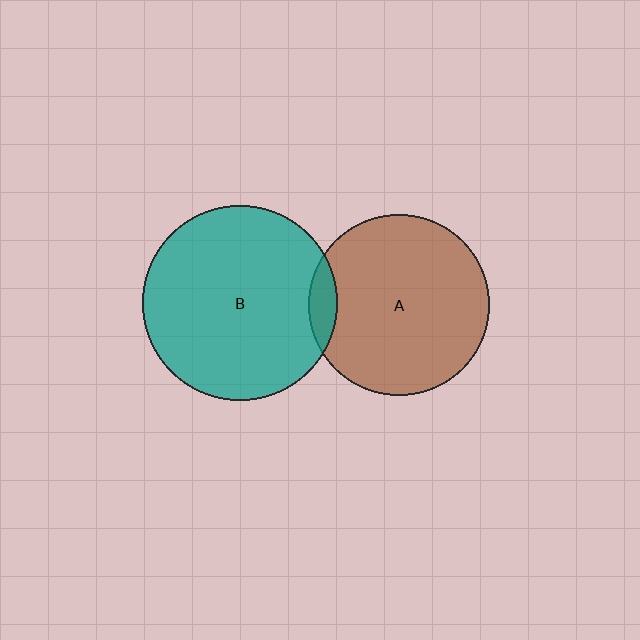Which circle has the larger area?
Circle B (teal).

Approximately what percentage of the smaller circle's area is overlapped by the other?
Approximately 5%.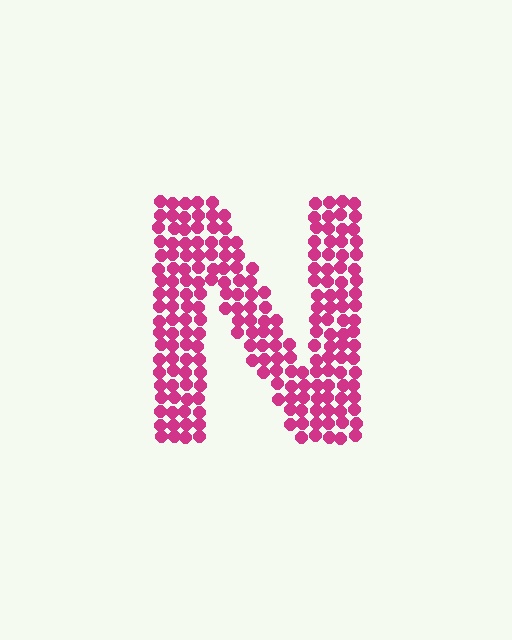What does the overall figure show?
The overall figure shows the letter N.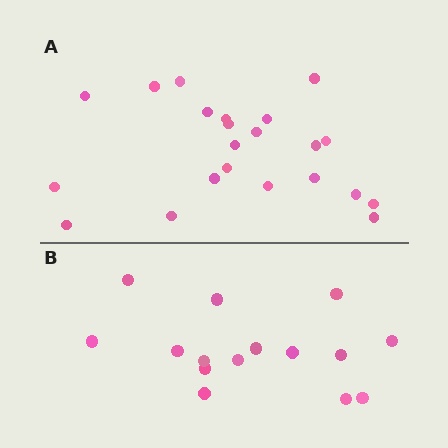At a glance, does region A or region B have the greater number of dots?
Region A (the top region) has more dots.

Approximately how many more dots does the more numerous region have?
Region A has roughly 8 or so more dots than region B.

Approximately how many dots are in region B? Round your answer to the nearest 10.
About 20 dots. (The exact count is 15, which rounds to 20.)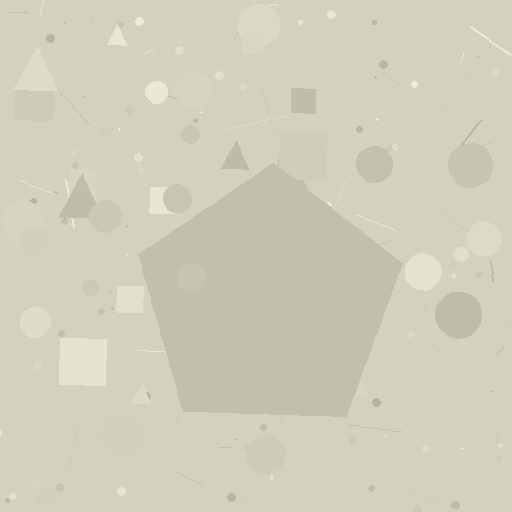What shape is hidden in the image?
A pentagon is hidden in the image.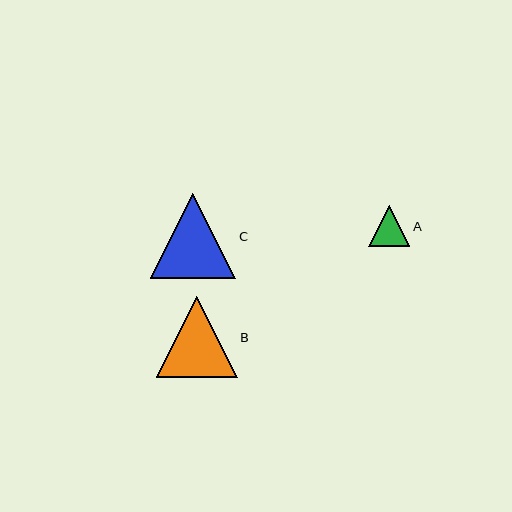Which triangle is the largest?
Triangle C is the largest with a size of approximately 85 pixels.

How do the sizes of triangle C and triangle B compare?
Triangle C and triangle B are approximately the same size.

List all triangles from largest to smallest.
From largest to smallest: C, B, A.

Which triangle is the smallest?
Triangle A is the smallest with a size of approximately 41 pixels.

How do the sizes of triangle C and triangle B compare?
Triangle C and triangle B are approximately the same size.